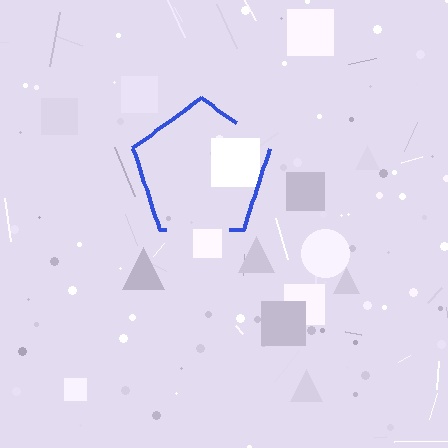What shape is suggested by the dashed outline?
The dashed outline suggests a pentagon.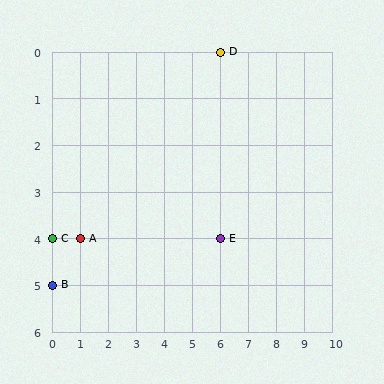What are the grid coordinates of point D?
Point D is at grid coordinates (6, 0).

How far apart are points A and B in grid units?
Points A and B are 1 column and 1 row apart (about 1.4 grid units diagonally).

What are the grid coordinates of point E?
Point E is at grid coordinates (6, 4).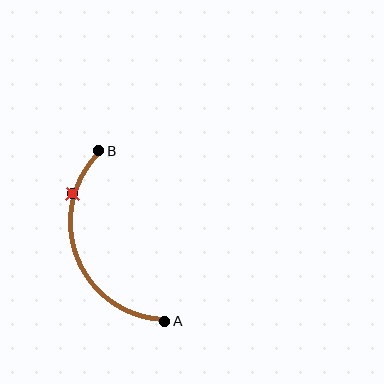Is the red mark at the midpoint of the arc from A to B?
No. The red mark lies on the arc but is closer to endpoint B. The arc midpoint would be at the point on the curve equidistant along the arc from both A and B.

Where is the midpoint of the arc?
The arc midpoint is the point on the curve farthest from the straight line joining A and B. It sits to the left of that line.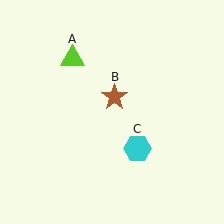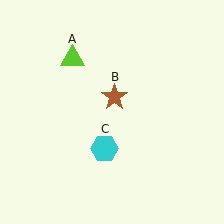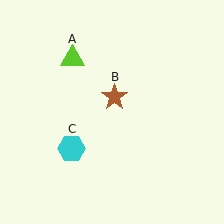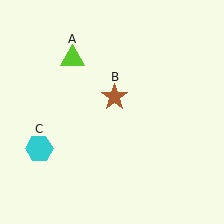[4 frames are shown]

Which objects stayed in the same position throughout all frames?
Lime triangle (object A) and brown star (object B) remained stationary.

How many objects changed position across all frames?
1 object changed position: cyan hexagon (object C).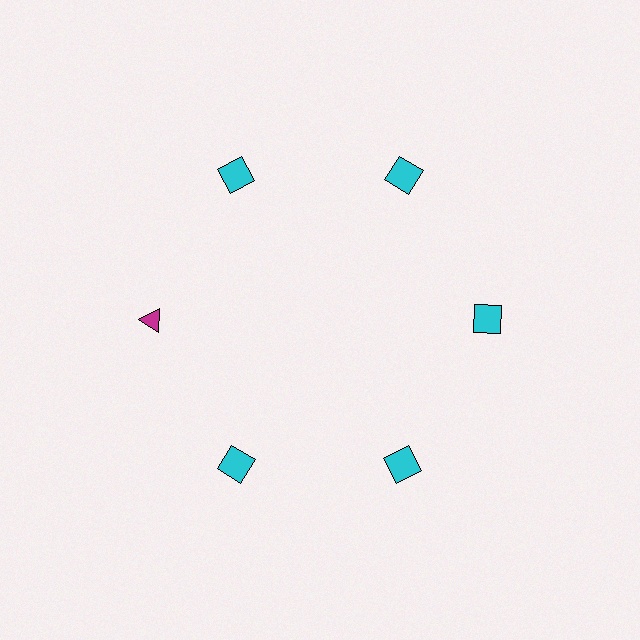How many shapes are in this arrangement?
There are 6 shapes arranged in a ring pattern.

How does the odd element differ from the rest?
It differs in both color (magenta instead of cyan) and shape (triangle instead of square).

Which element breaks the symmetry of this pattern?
The magenta triangle at roughly the 9 o'clock position breaks the symmetry. All other shapes are cyan squares.